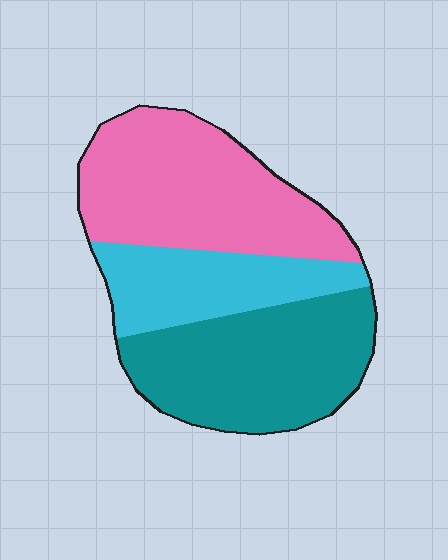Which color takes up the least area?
Cyan, at roughly 25%.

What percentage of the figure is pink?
Pink covers 40% of the figure.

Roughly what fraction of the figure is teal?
Teal takes up between a quarter and a half of the figure.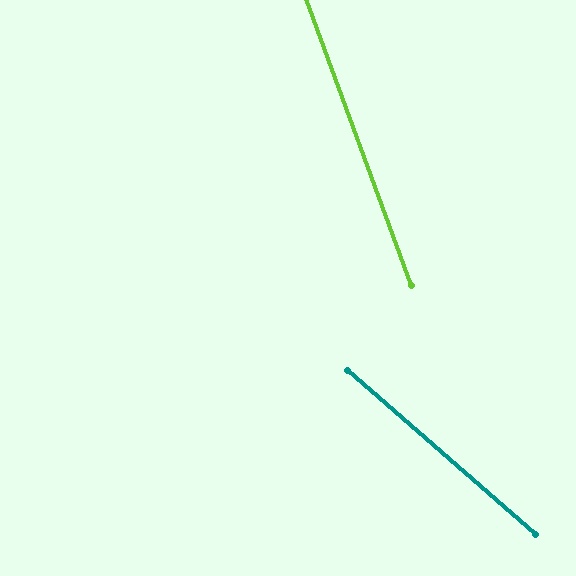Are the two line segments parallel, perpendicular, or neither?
Neither parallel nor perpendicular — they differ by about 29°.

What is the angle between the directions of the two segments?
Approximately 29 degrees.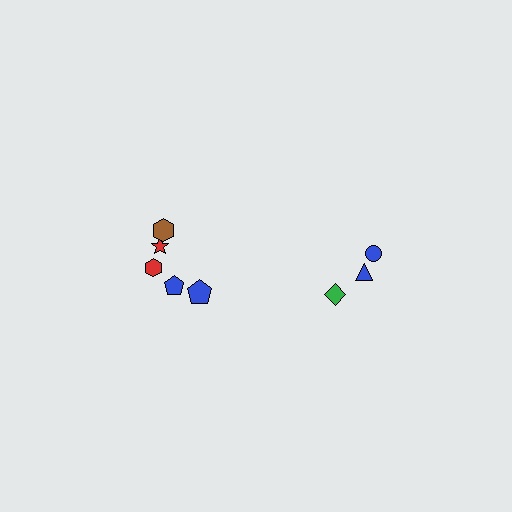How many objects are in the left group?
There are 5 objects.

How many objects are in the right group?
There are 3 objects.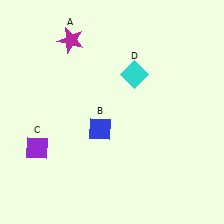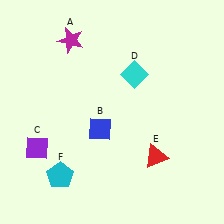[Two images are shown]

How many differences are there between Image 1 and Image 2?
There are 2 differences between the two images.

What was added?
A red triangle (E), a cyan pentagon (F) were added in Image 2.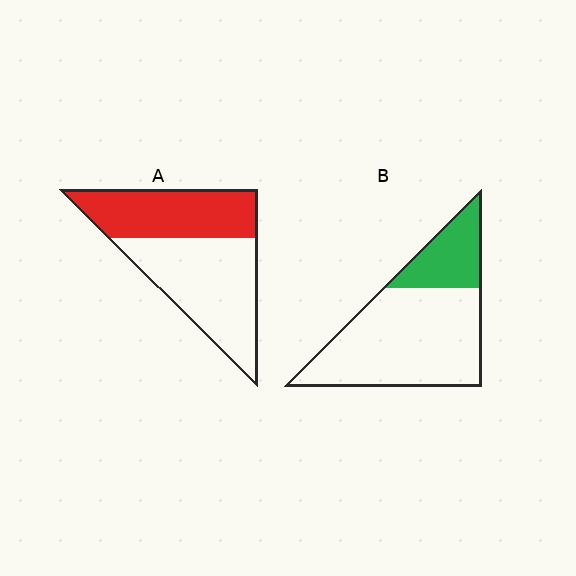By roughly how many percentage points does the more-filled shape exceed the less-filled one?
By roughly 20 percentage points (A over B).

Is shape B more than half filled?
No.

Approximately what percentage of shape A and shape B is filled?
A is approximately 45% and B is approximately 25%.